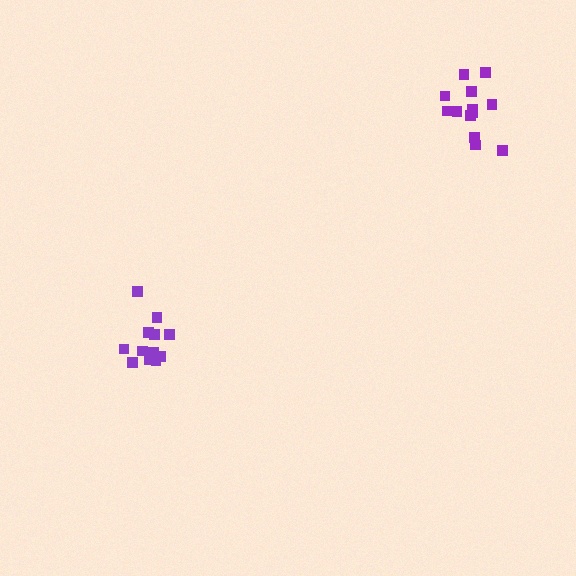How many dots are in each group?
Group 1: 13 dots, Group 2: 12 dots (25 total).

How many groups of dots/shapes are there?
There are 2 groups.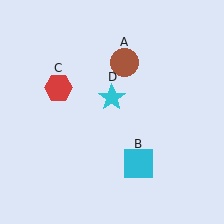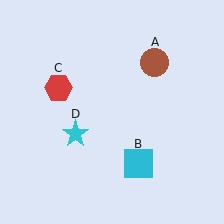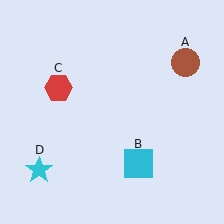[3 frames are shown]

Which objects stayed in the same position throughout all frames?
Cyan square (object B) and red hexagon (object C) remained stationary.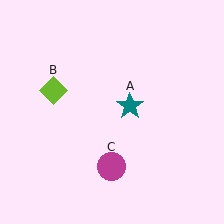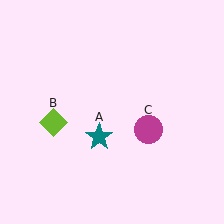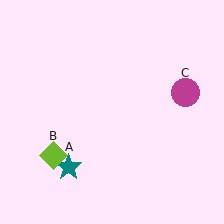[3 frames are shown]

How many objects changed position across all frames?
3 objects changed position: teal star (object A), lime diamond (object B), magenta circle (object C).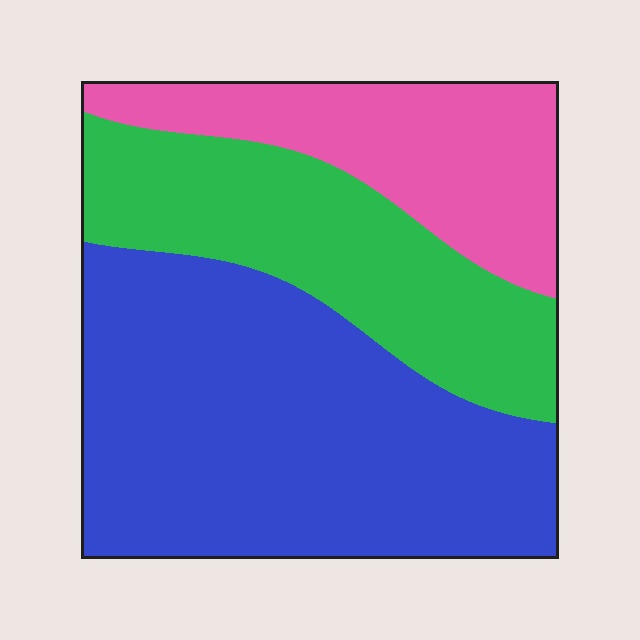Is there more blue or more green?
Blue.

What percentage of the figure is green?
Green covers 28% of the figure.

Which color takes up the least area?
Pink, at roughly 20%.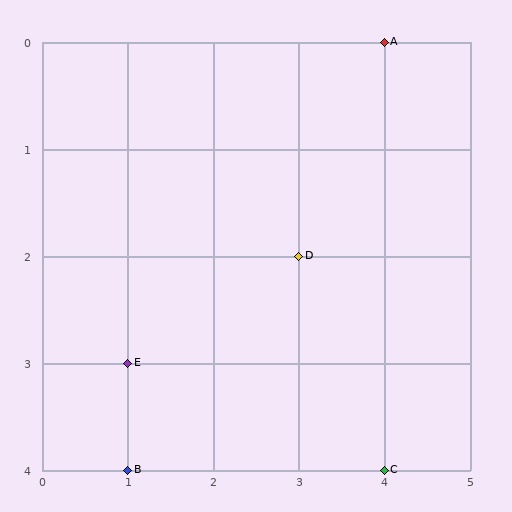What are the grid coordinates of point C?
Point C is at grid coordinates (4, 4).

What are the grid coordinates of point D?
Point D is at grid coordinates (3, 2).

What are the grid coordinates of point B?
Point B is at grid coordinates (1, 4).